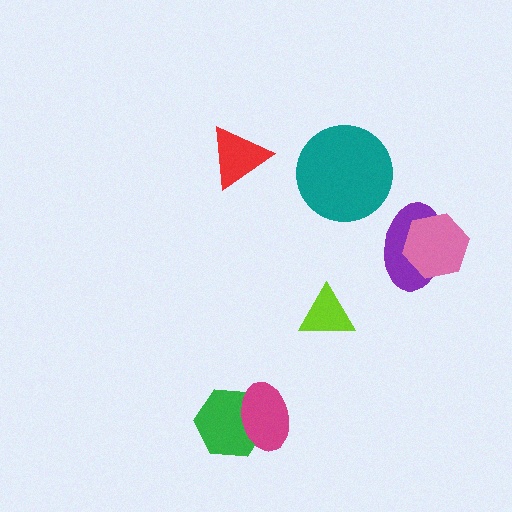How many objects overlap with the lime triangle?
0 objects overlap with the lime triangle.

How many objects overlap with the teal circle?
0 objects overlap with the teal circle.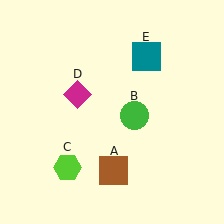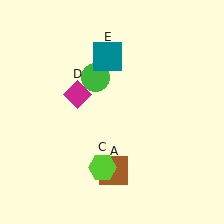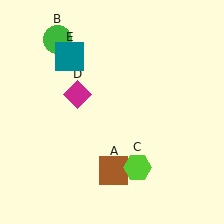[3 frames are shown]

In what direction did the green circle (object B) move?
The green circle (object B) moved up and to the left.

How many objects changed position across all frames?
3 objects changed position: green circle (object B), lime hexagon (object C), teal square (object E).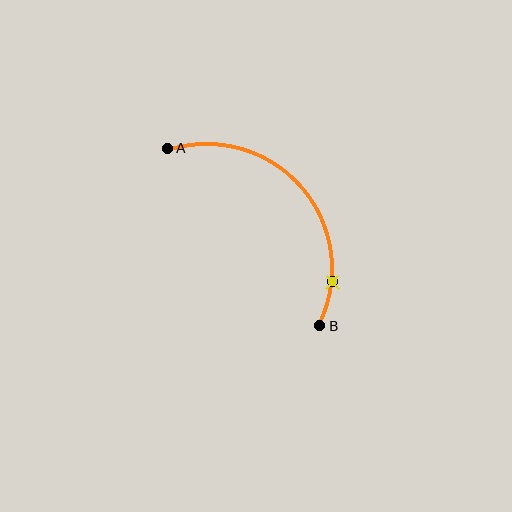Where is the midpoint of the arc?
The arc midpoint is the point on the curve farthest from the straight line joining A and B. It sits above and to the right of that line.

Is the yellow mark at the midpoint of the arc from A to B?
No. The yellow mark lies on the arc but is closer to endpoint B. The arc midpoint would be at the point on the curve equidistant along the arc from both A and B.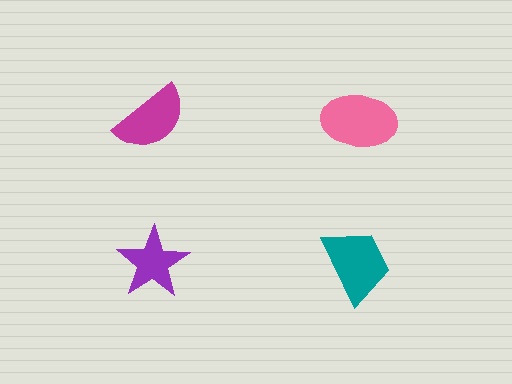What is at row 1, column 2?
A pink ellipse.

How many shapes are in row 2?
2 shapes.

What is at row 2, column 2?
A teal trapezoid.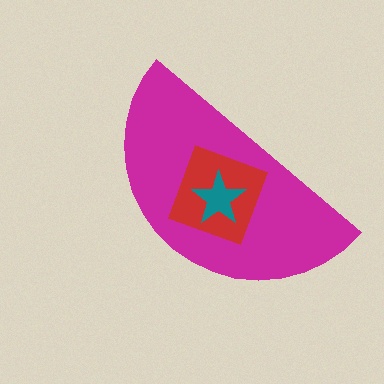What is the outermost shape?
The magenta semicircle.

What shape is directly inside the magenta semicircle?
The red square.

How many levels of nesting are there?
3.